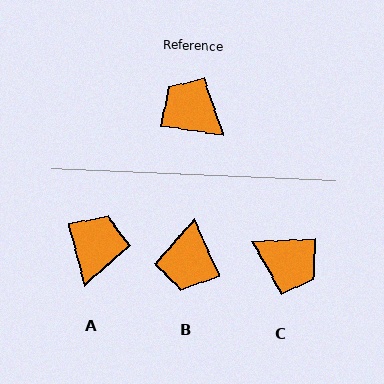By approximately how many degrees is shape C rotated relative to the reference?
Approximately 170 degrees clockwise.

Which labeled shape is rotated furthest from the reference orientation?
C, about 170 degrees away.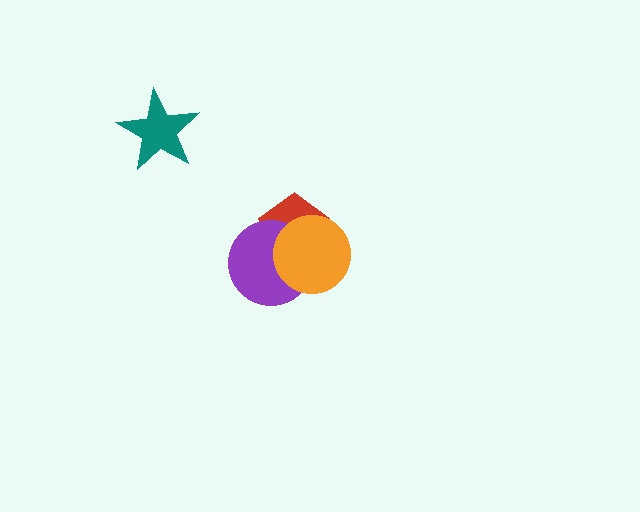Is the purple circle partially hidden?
Yes, it is partially covered by another shape.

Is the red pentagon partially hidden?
Yes, it is partially covered by another shape.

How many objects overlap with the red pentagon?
2 objects overlap with the red pentagon.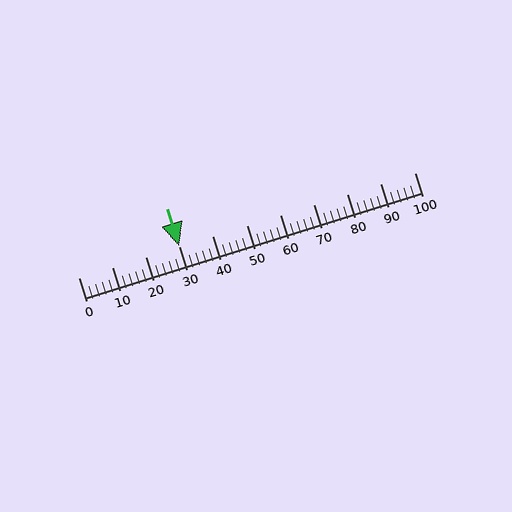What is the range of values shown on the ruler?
The ruler shows values from 0 to 100.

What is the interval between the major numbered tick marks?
The major tick marks are spaced 10 units apart.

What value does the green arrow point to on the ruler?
The green arrow points to approximately 30.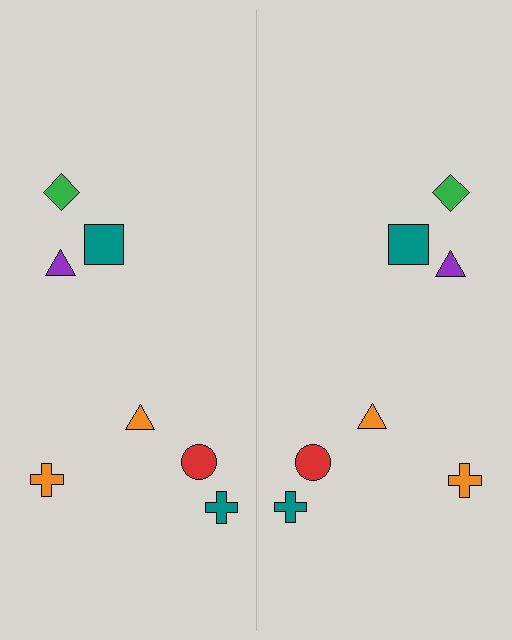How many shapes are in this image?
There are 14 shapes in this image.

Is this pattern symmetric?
Yes, this pattern has bilateral (reflection) symmetry.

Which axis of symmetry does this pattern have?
The pattern has a vertical axis of symmetry running through the center of the image.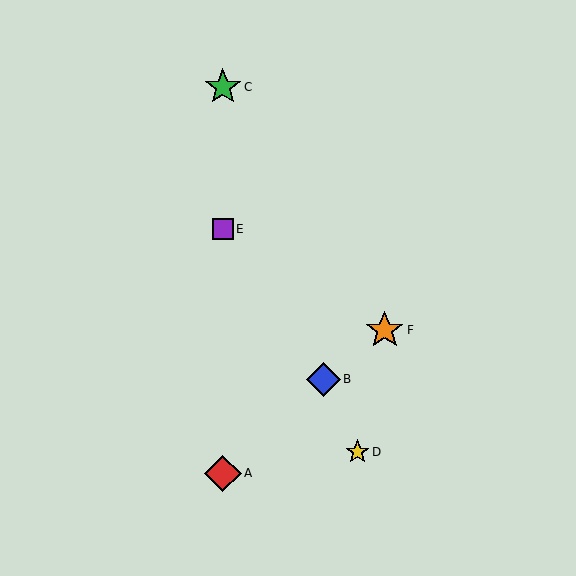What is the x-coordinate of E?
Object E is at x≈223.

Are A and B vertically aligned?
No, A is at x≈223 and B is at x≈323.